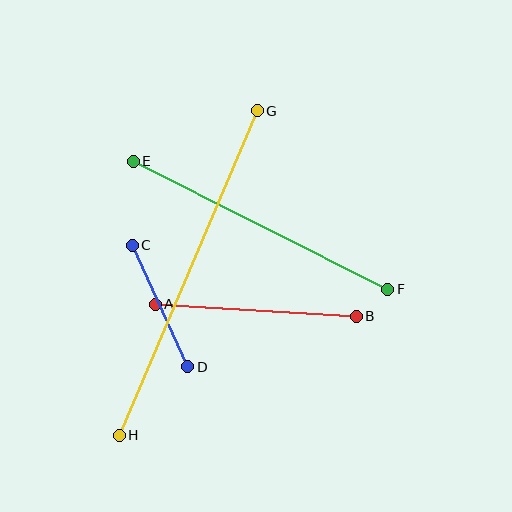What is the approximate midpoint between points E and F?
The midpoint is at approximately (260, 225) pixels.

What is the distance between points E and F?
The distance is approximately 285 pixels.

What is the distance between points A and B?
The distance is approximately 201 pixels.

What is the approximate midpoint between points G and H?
The midpoint is at approximately (188, 273) pixels.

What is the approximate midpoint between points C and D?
The midpoint is at approximately (160, 306) pixels.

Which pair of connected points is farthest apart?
Points G and H are farthest apart.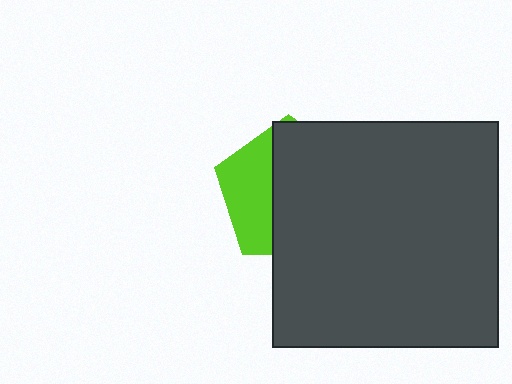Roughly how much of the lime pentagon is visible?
A small part of it is visible (roughly 35%).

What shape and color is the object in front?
The object in front is a dark gray square.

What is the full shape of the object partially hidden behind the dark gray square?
The partially hidden object is a lime pentagon.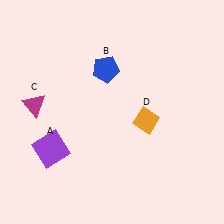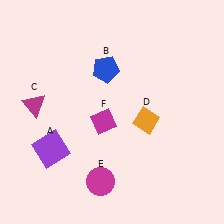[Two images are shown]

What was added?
A magenta circle (E), a magenta diamond (F) were added in Image 2.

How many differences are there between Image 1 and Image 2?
There are 2 differences between the two images.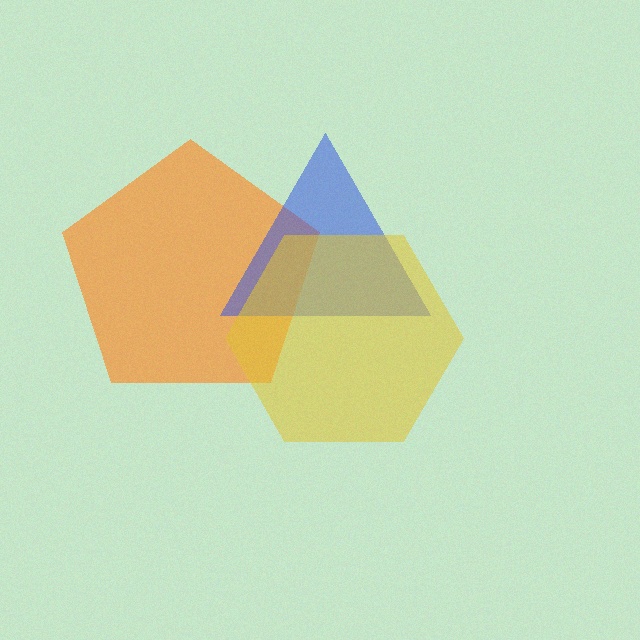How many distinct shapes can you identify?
There are 3 distinct shapes: an orange pentagon, a blue triangle, a yellow hexagon.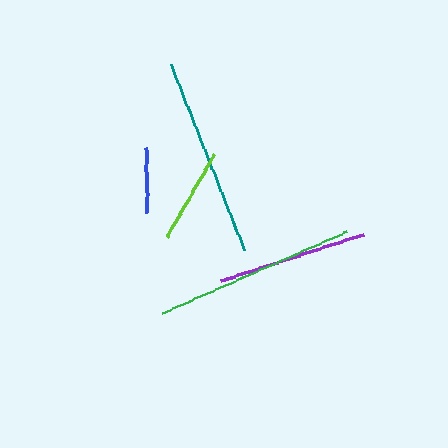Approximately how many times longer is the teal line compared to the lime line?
The teal line is approximately 2.1 times the length of the lime line.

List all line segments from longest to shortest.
From longest to shortest: green, teal, purple, lime, blue.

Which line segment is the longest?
The green line is the longest at approximately 202 pixels.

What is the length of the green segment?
The green segment is approximately 202 pixels long.